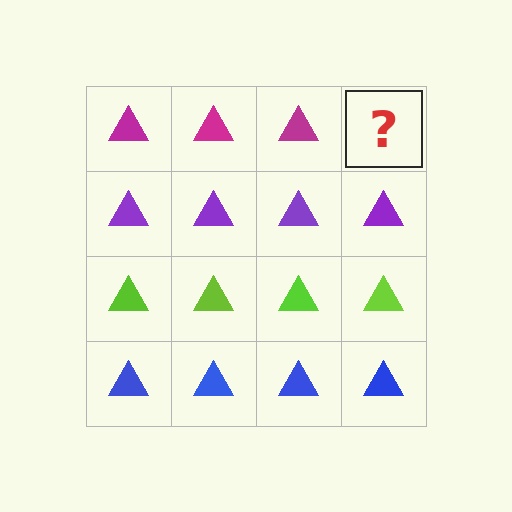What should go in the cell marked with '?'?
The missing cell should contain a magenta triangle.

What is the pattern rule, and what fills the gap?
The rule is that each row has a consistent color. The gap should be filled with a magenta triangle.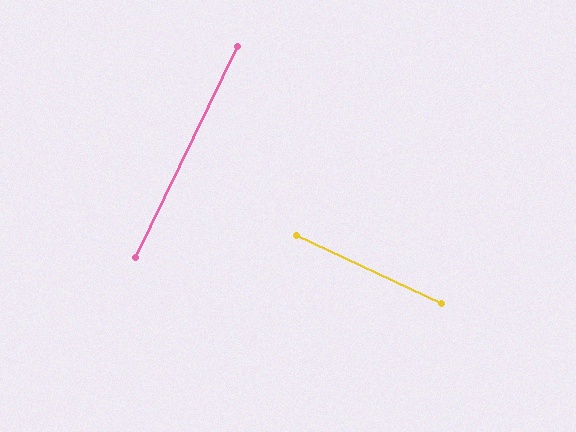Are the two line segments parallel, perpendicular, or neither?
Perpendicular — they meet at approximately 89°.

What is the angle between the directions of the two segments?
Approximately 89 degrees.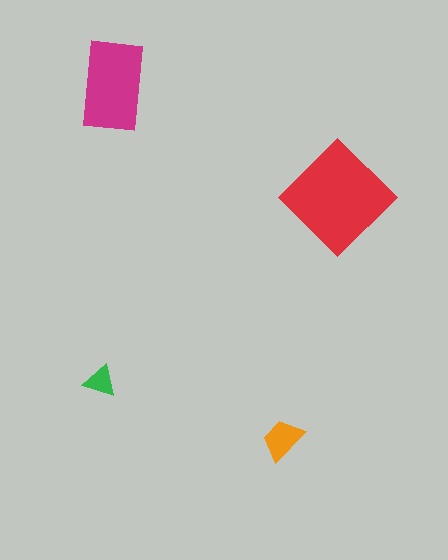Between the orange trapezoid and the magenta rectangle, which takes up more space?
The magenta rectangle.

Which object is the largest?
The red diamond.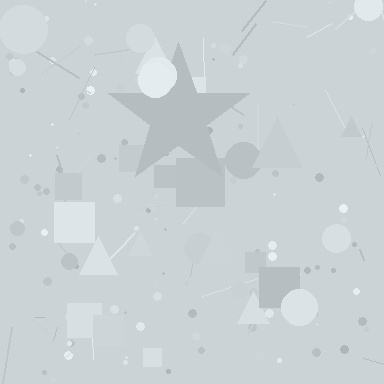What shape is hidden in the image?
A star is hidden in the image.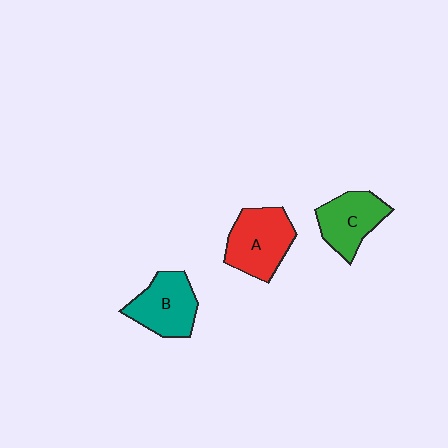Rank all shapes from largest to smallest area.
From largest to smallest: A (red), B (teal), C (green).